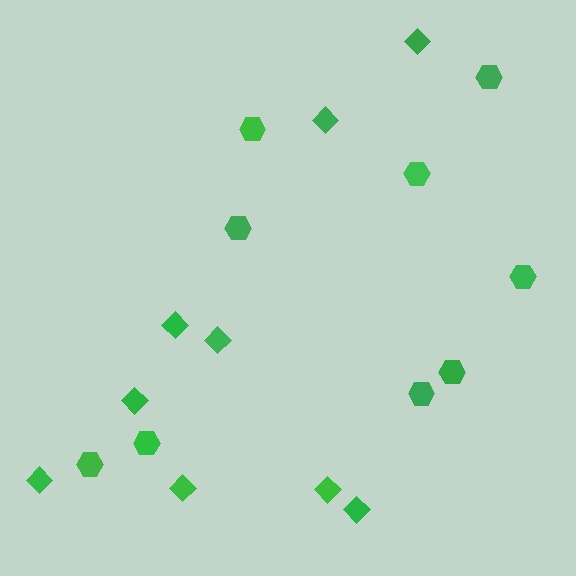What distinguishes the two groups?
There are 2 groups: one group of hexagons (9) and one group of diamonds (9).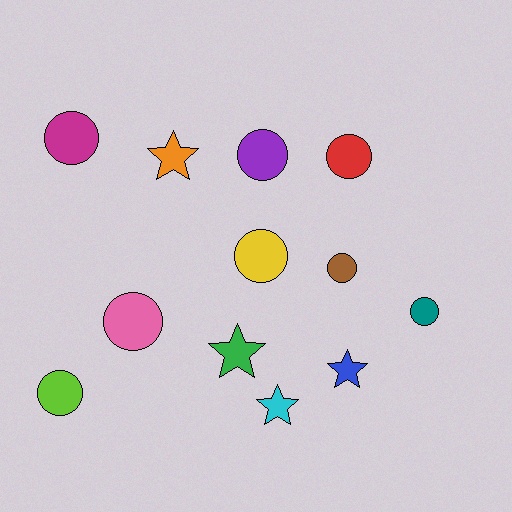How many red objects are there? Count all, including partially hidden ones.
There is 1 red object.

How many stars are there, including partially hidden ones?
There are 4 stars.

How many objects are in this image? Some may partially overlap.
There are 12 objects.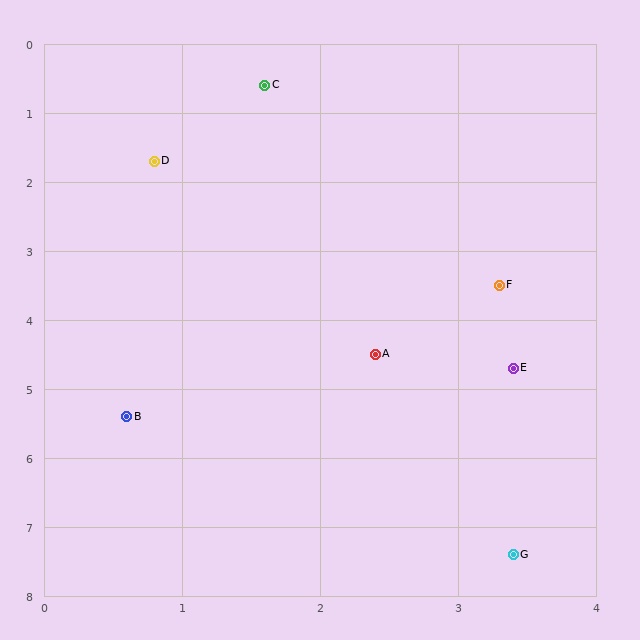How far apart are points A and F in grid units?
Points A and F are about 1.3 grid units apart.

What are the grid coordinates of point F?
Point F is at approximately (3.3, 3.5).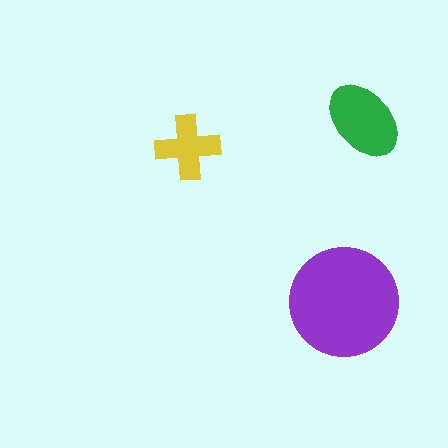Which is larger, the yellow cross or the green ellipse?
The green ellipse.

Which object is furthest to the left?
The yellow cross is leftmost.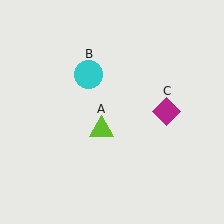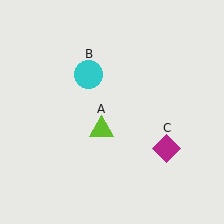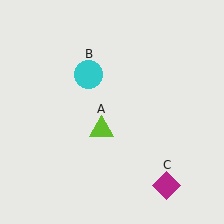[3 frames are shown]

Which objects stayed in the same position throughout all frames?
Lime triangle (object A) and cyan circle (object B) remained stationary.